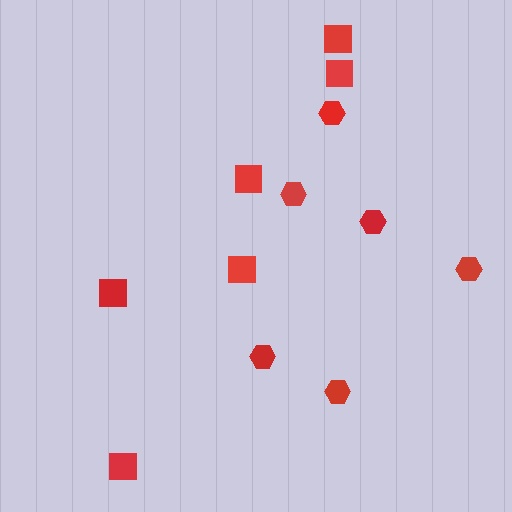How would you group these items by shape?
There are 2 groups: one group of squares (6) and one group of hexagons (6).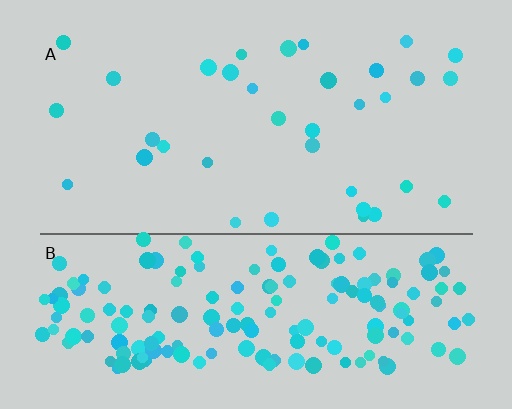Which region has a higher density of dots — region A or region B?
B (the bottom).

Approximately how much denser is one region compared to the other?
Approximately 5.1× — region B over region A.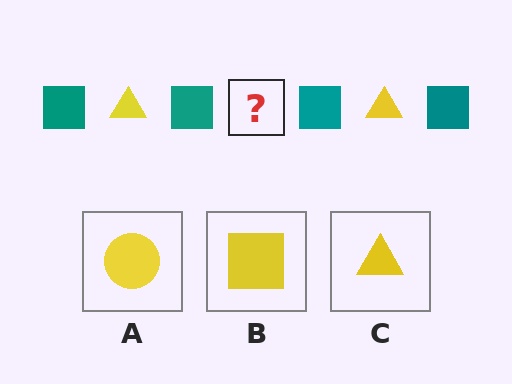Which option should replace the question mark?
Option C.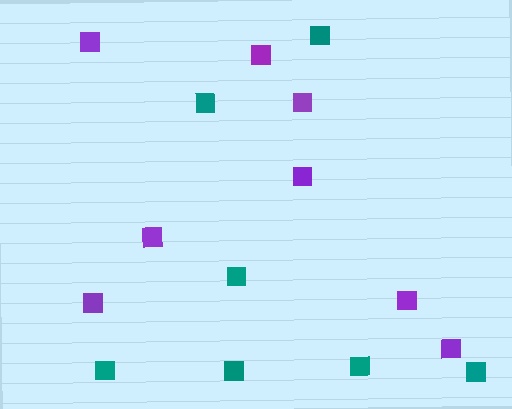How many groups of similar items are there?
There are 2 groups: one group of teal squares (7) and one group of purple squares (8).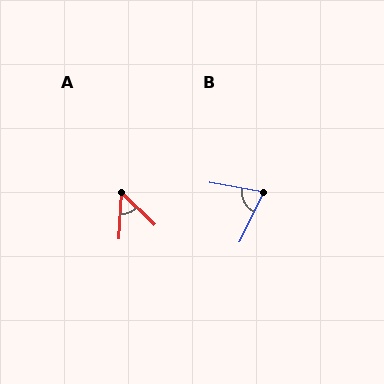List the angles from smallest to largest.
A (48°), B (73°).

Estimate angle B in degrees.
Approximately 73 degrees.